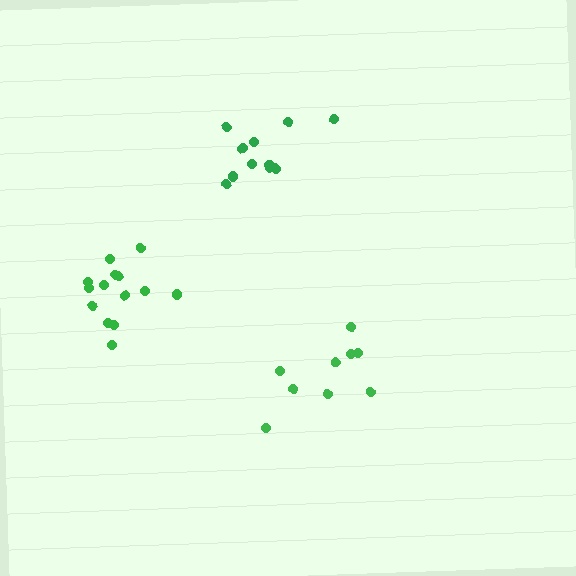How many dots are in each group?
Group 1: 9 dots, Group 2: 14 dots, Group 3: 12 dots (35 total).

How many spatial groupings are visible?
There are 3 spatial groupings.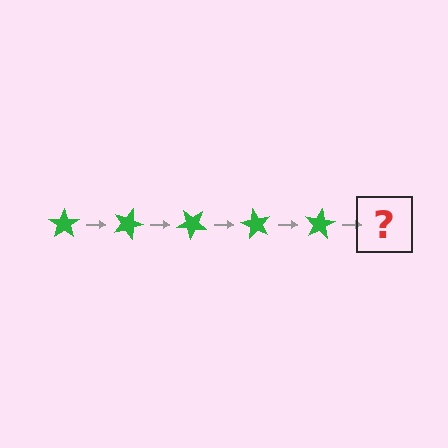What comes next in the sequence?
The next element should be a green star rotated 100 degrees.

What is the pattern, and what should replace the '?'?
The pattern is that the star rotates 20 degrees each step. The '?' should be a green star rotated 100 degrees.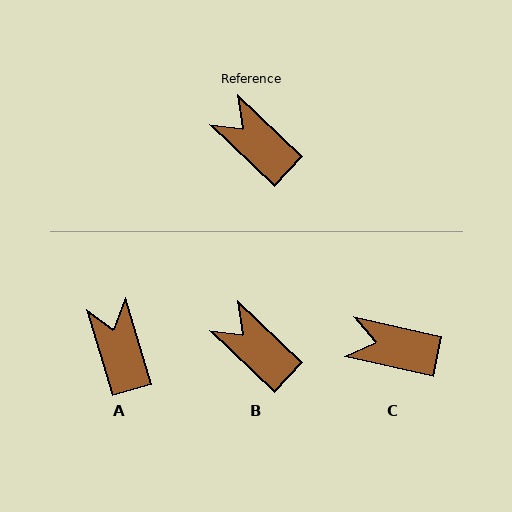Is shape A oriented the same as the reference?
No, it is off by about 30 degrees.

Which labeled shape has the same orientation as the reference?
B.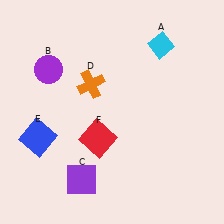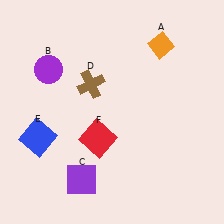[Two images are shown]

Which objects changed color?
A changed from cyan to orange. D changed from orange to brown.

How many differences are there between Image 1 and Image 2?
There are 2 differences between the two images.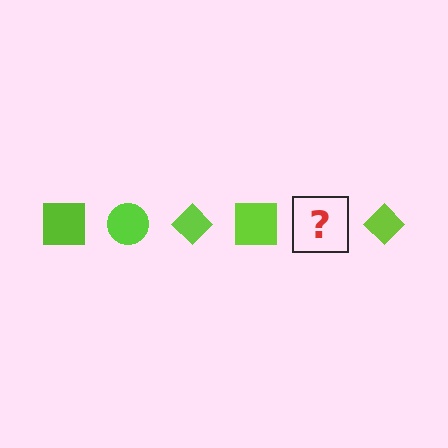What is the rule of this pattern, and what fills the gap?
The rule is that the pattern cycles through square, circle, diamond shapes in lime. The gap should be filled with a lime circle.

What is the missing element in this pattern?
The missing element is a lime circle.